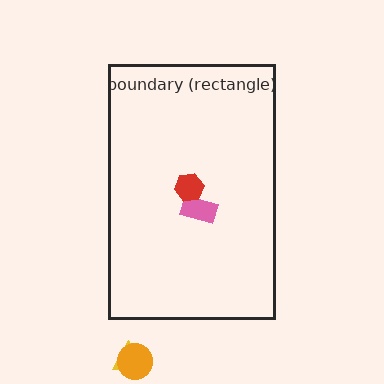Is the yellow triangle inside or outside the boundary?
Outside.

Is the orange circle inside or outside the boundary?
Outside.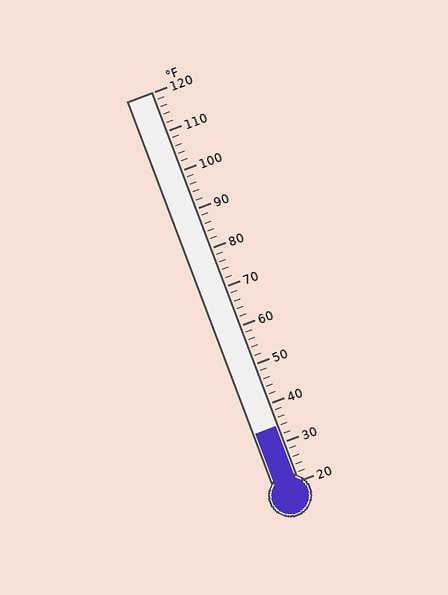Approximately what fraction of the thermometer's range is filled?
The thermometer is filled to approximately 15% of its range.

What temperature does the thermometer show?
The thermometer shows approximately 34°F.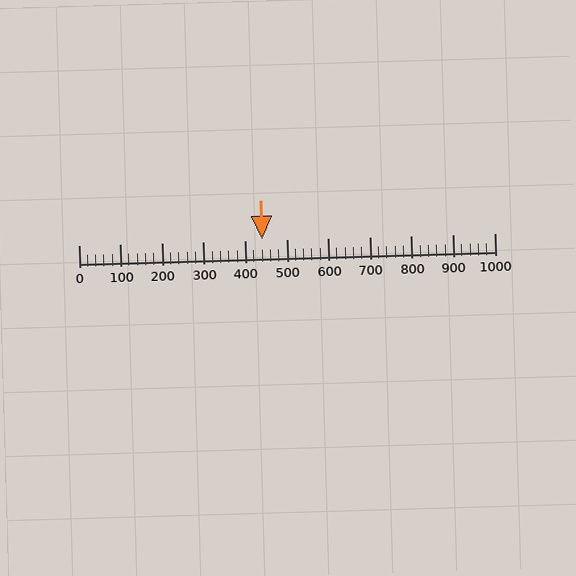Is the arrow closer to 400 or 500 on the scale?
The arrow is closer to 400.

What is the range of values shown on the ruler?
The ruler shows values from 0 to 1000.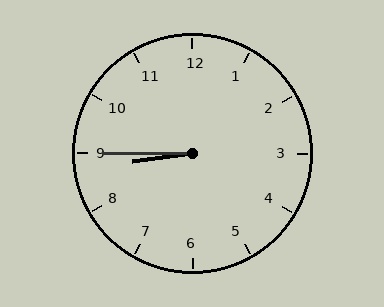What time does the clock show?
8:45.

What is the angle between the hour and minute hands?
Approximately 8 degrees.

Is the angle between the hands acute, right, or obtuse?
It is acute.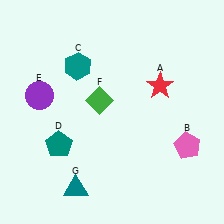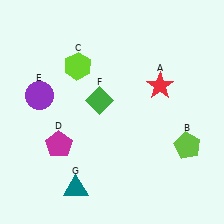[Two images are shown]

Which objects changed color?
B changed from pink to lime. C changed from teal to lime. D changed from teal to magenta.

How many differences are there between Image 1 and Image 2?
There are 3 differences between the two images.